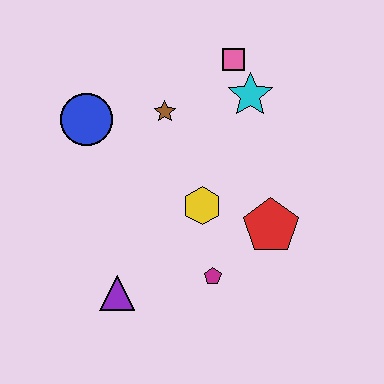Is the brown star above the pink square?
No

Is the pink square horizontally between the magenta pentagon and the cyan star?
Yes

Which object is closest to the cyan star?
The pink square is closest to the cyan star.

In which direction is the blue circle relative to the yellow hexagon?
The blue circle is to the left of the yellow hexagon.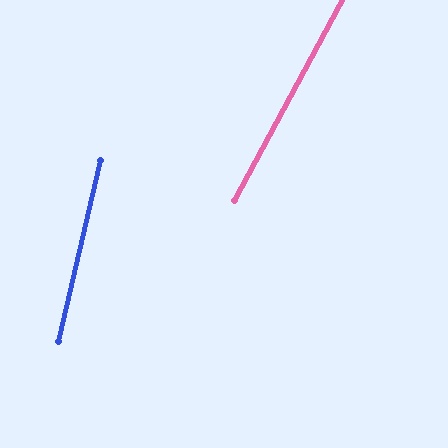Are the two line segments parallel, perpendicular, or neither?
Neither parallel nor perpendicular — they differ by about 15°.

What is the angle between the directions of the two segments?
Approximately 15 degrees.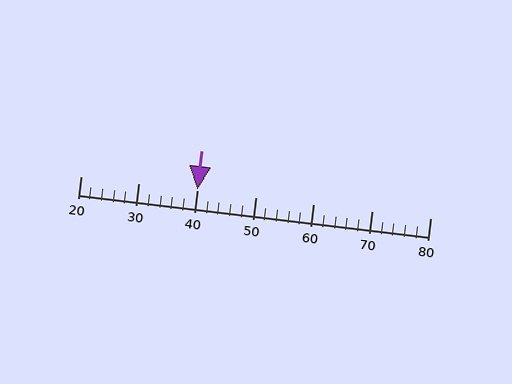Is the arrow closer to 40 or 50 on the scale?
The arrow is closer to 40.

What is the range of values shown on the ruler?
The ruler shows values from 20 to 80.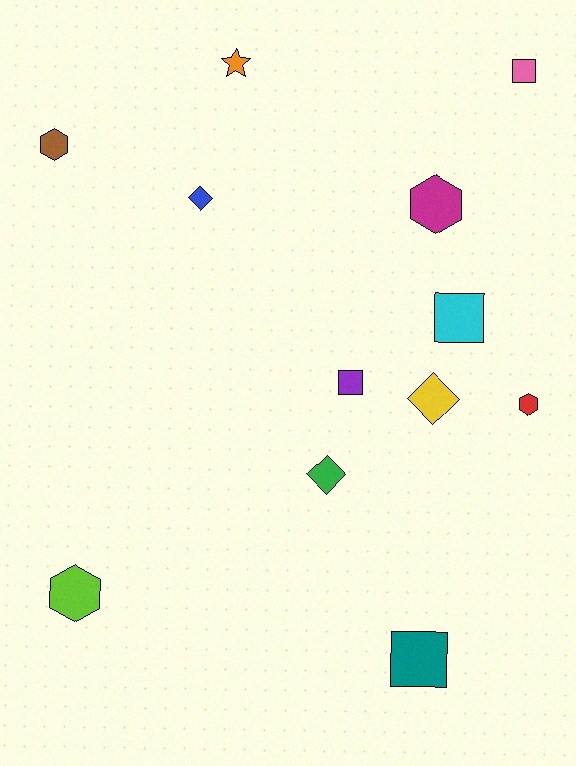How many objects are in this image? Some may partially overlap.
There are 12 objects.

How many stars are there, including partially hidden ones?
There is 1 star.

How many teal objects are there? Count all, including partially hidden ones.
There is 1 teal object.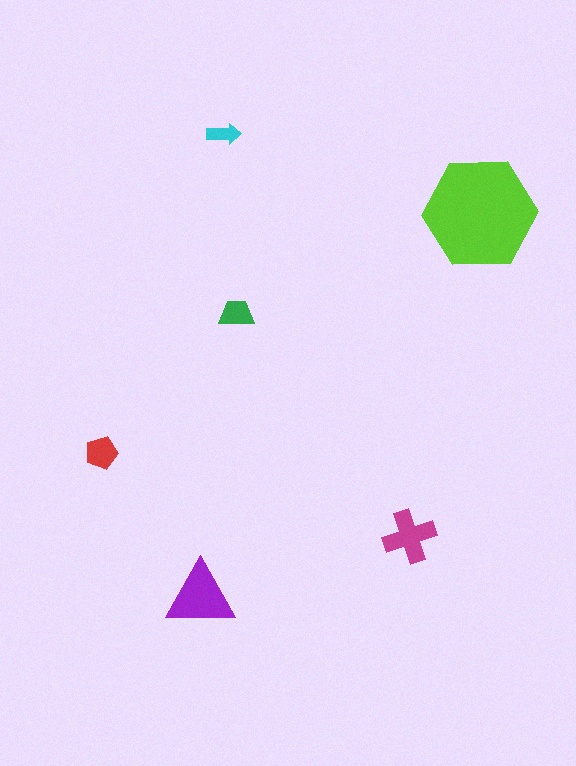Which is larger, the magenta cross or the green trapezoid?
The magenta cross.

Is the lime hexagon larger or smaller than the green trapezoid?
Larger.